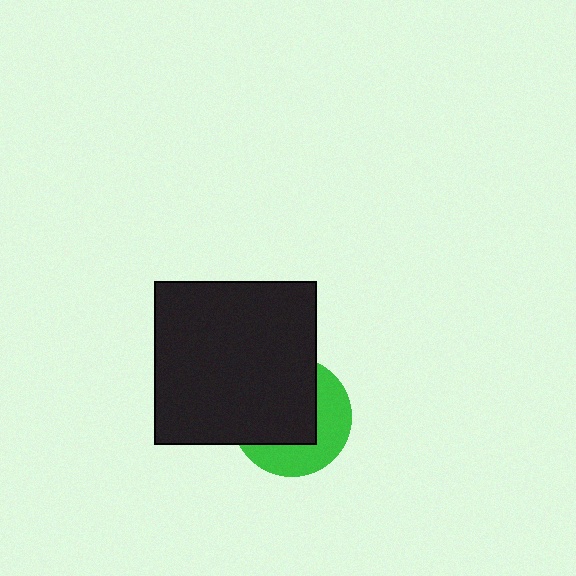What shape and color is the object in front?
The object in front is a black square.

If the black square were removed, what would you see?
You would see the complete green circle.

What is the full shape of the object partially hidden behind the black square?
The partially hidden object is a green circle.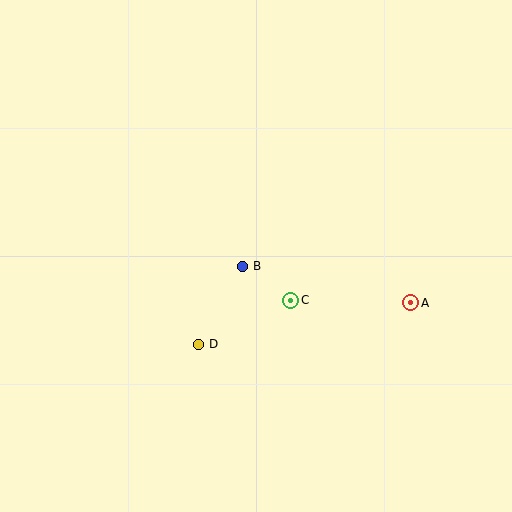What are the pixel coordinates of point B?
Point B is at (243, 266).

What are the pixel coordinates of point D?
Point D is at (199, 344).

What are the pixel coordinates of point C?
Point C is at (291, 300).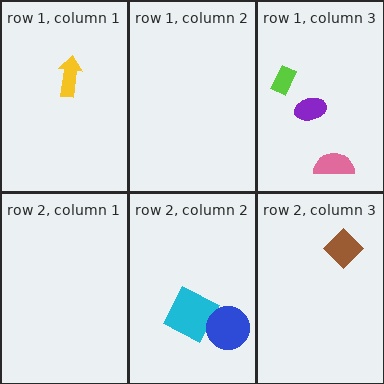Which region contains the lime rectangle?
The row 1, column 3 region.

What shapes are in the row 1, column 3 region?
The lime rectangle, the purple ellipse, the pink semicircle.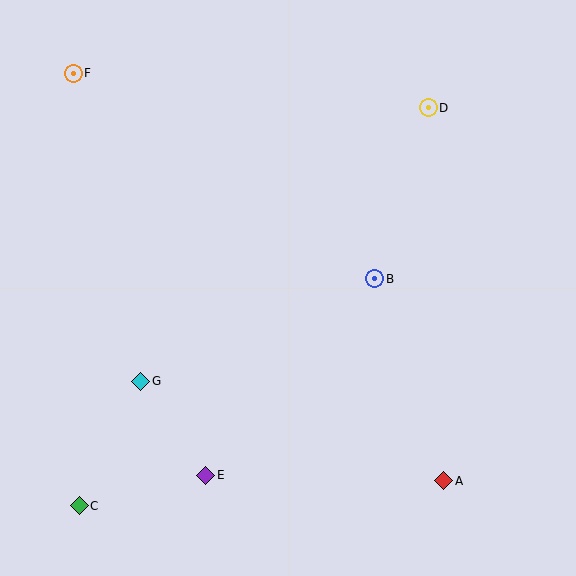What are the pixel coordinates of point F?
Point F is at (73, 73).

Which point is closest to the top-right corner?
Point D is closest to the top-right corner.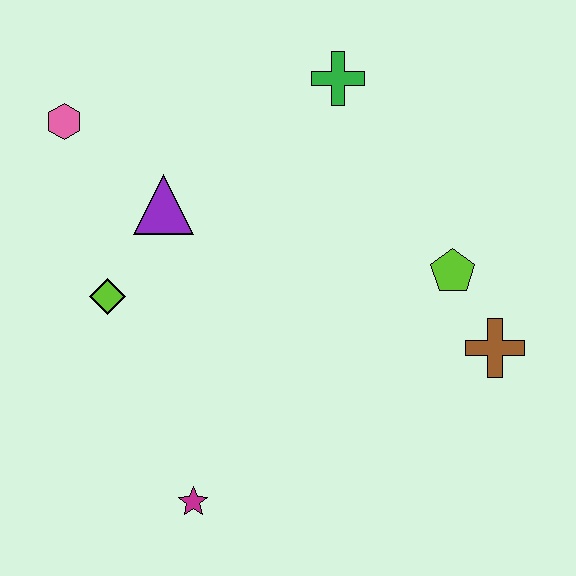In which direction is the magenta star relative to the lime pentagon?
The magenta star is to the left of the lime pentagon.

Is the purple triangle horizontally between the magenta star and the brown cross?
No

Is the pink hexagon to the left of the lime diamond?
Yes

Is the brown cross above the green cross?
No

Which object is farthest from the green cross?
The magenta star is farthest from the green cross.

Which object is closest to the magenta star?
The lime diamond is closest to the magenta star.